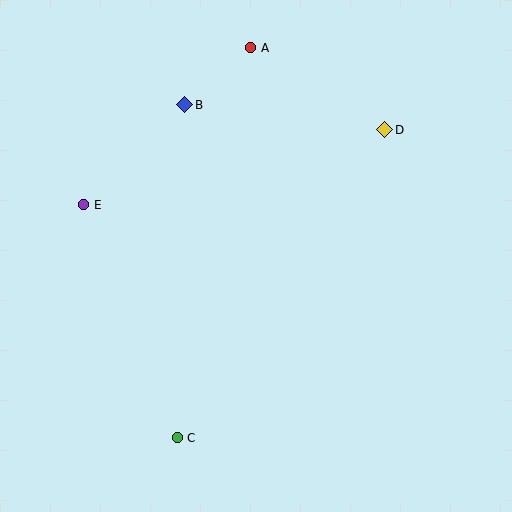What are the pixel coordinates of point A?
Point A is at (251, 48).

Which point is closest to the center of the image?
Point B at (185, 105) is closest to the center.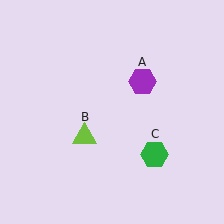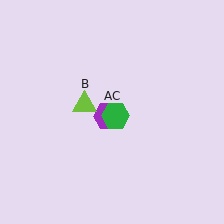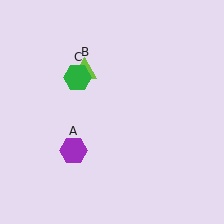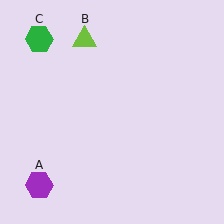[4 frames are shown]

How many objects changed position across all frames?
3 objects changed position: purple hexagon (object A), lime triangle (object B), green hexagon (object C).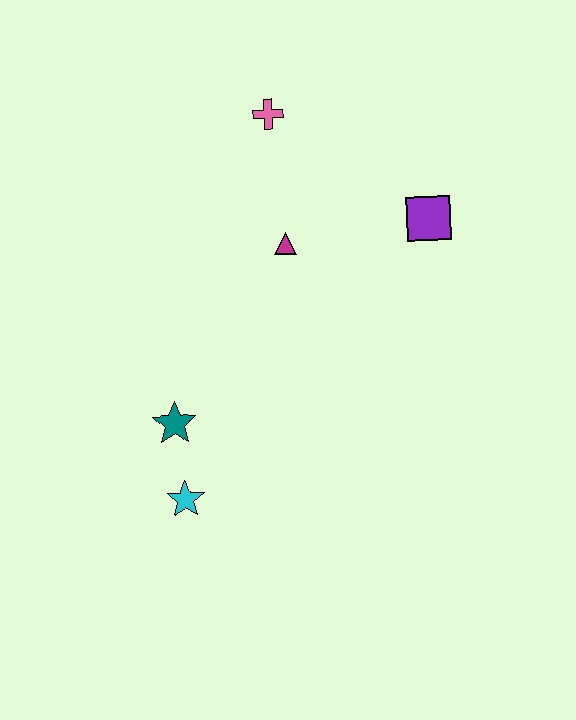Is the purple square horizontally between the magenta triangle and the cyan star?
No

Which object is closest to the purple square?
The magenta triangle is closest to the purple square.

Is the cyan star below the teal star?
Yes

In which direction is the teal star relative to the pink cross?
The teal star is below the pink cross.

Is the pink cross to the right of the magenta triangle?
No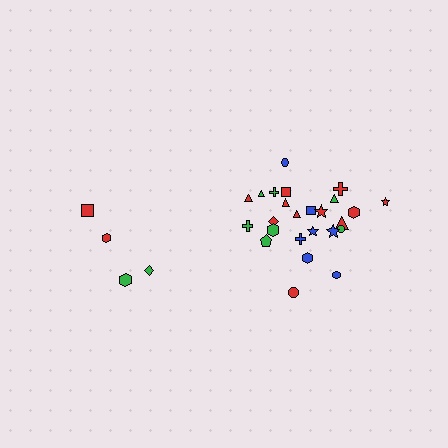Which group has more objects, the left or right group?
The right group.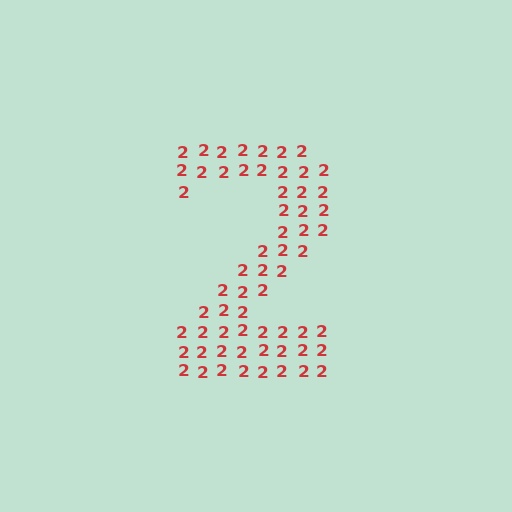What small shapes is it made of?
It is made of small digit 2's.